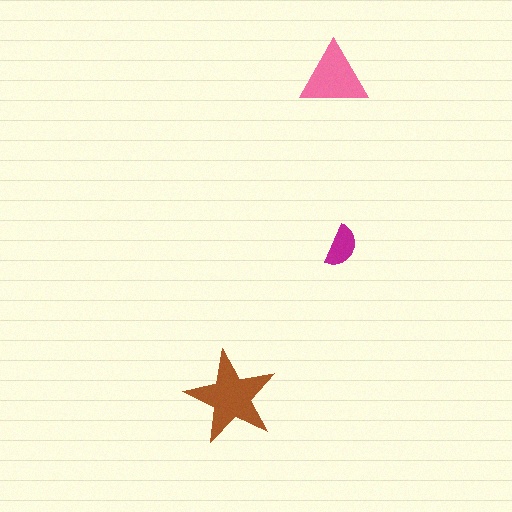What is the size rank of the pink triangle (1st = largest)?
2nd.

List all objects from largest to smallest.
The brown star, the pink triangle, the magenta semicircle.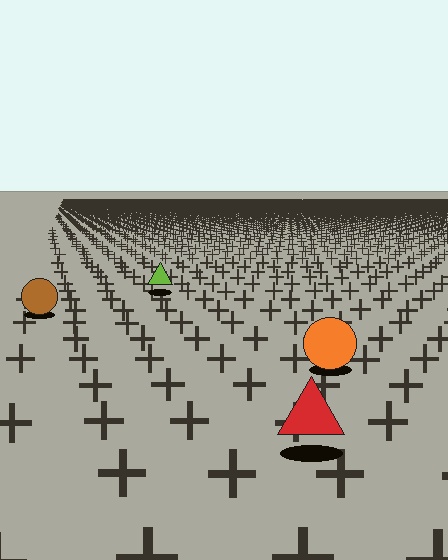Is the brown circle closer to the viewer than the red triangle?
No. The red triangle is closer — you can tell from the texture gradient: the ground texture is coarser near it.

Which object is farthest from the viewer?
The lime triangle is farthest from the viewer. It appears smaller and the ground texture around it is denser.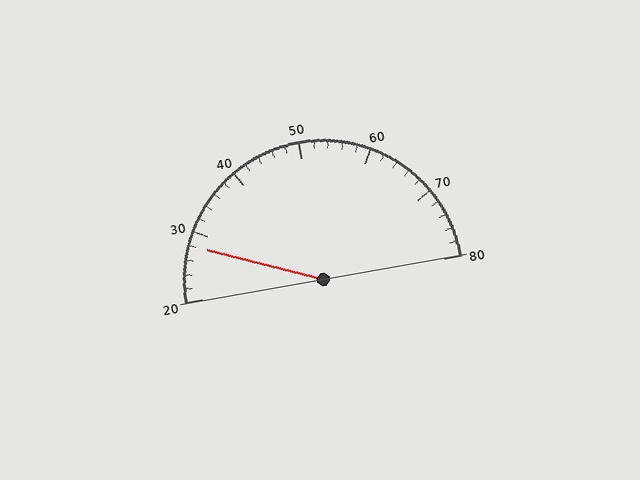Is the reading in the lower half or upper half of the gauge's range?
The reading is in the lower half of the range (20 to 80).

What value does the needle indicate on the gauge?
The needle indicates approximately 28.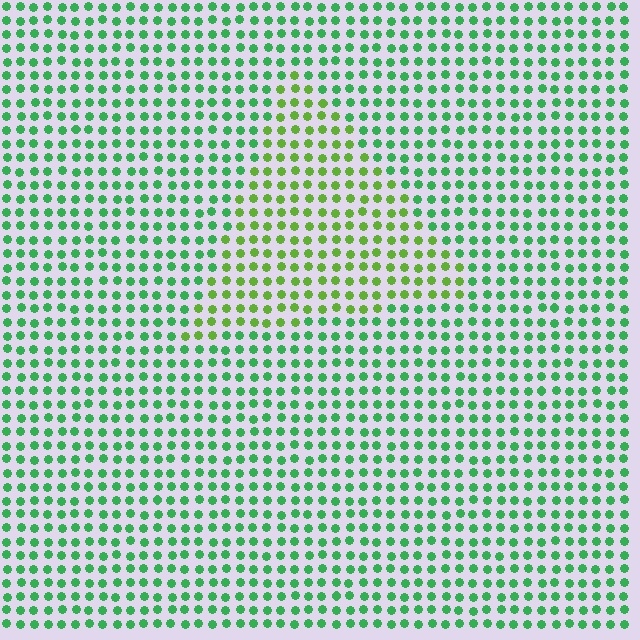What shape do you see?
I see a triangle.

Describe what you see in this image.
The image is filled with small green elements in a uniform arrangement. A triangle-shaped region is visible where the elements are tinted to a slightly different hue, forming a subtle color boundary.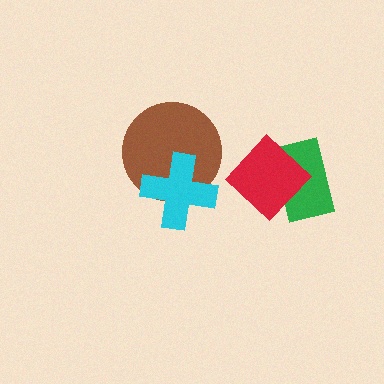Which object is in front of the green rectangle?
The red diamond is in front of the green rectangle.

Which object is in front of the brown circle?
The cyan cross is in front of the brown circle.